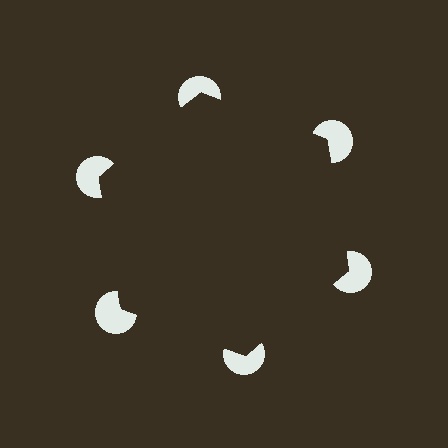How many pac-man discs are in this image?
There are 6 — one at each vertex of the illusory hexagon.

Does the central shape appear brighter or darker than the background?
It typically appears slightly darker than the background, even though no actual brightness change is drawn.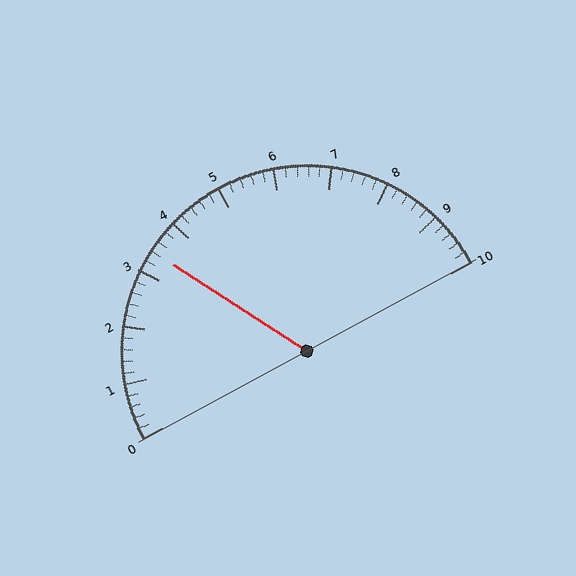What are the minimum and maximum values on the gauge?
The gauge ranges from 0 to 10.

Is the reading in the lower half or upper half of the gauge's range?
The reading is in the lower half of the range (0 to 10).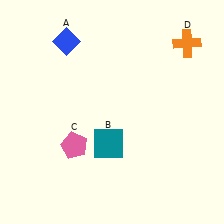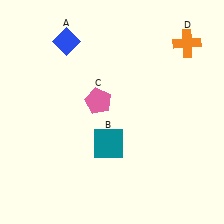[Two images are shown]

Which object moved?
The pink pentagon (C) moved up.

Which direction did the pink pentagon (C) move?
The pink pentagon (C) moved up.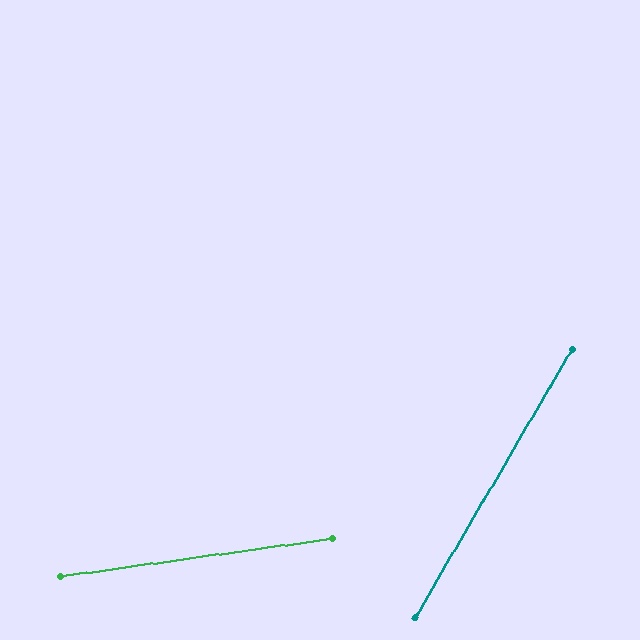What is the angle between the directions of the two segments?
Approximately 52 degrees.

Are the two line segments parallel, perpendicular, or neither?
Neither parallel nor perpendicular — they differ by about 52°.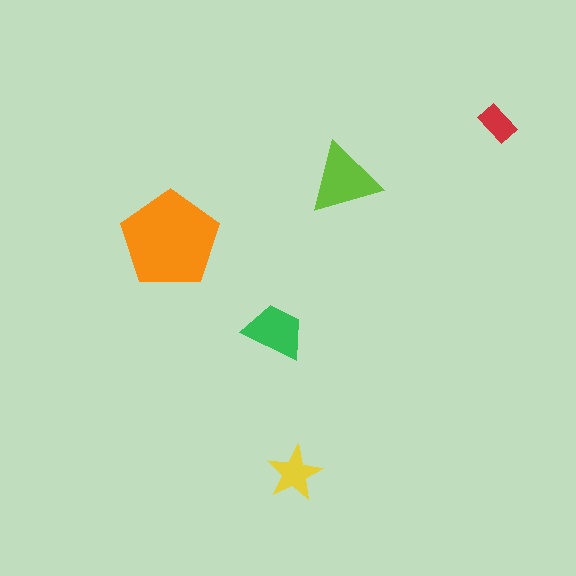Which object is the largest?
The orange pentagon.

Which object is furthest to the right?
The red rectangle is rightmost.